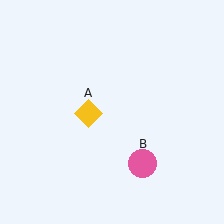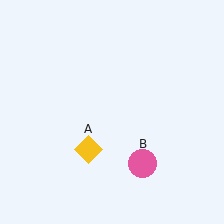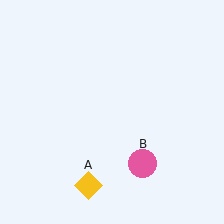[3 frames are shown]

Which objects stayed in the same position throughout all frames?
Pink circle (object B) remained stationary.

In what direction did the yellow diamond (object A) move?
The yellow diamond (object A) moved down.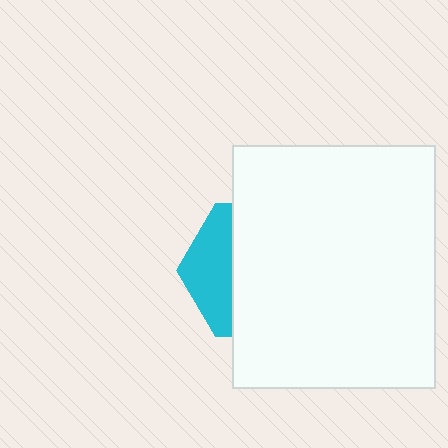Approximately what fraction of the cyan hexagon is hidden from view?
Roughly 69% of the cyan hexagon is hidden behind the white rectangle.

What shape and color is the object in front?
The object in front is a white rectangle.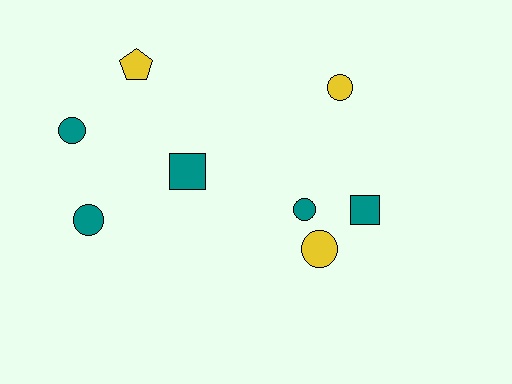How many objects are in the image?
There are 8 objects.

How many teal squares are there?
There are 2 teal squares.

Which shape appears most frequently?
Circle, with 5 objects.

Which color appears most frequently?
Teal, with 5 objects.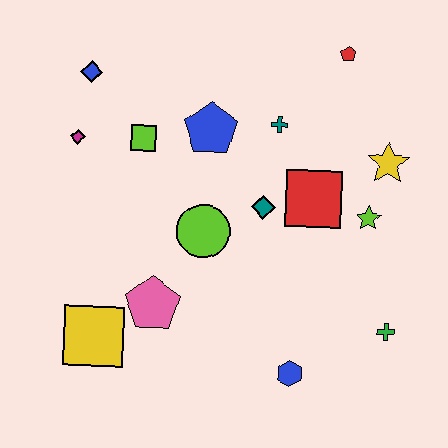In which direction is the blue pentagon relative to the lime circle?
The blue pentagon is above the lime circle.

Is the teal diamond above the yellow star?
No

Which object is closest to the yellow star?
The lime star is closest to the yellow star.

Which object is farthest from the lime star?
The blue diamond is farthest from the lime star.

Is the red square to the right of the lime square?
Yes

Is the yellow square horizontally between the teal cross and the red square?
No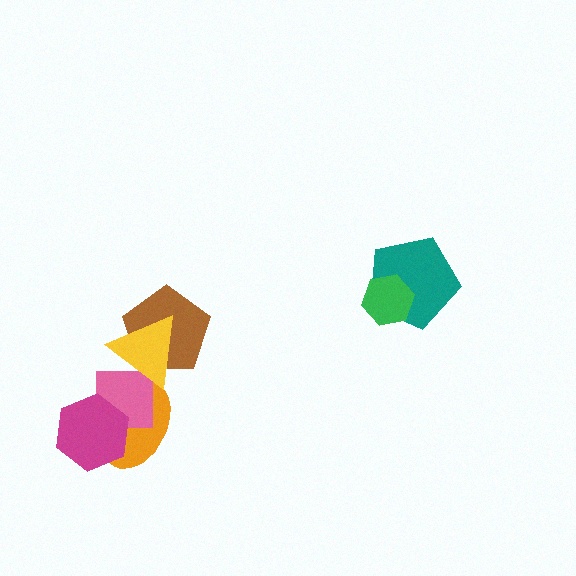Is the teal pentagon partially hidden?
Yes, it is partially covered by another shape.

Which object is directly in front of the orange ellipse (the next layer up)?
The pink square is directly in front of the orange ellipse.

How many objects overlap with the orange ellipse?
3 objects overlap with the orange ellipse.